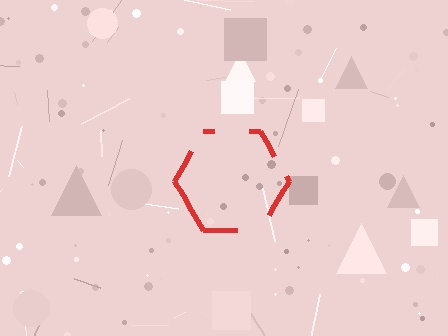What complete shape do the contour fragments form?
The contour fragments form a hexagon.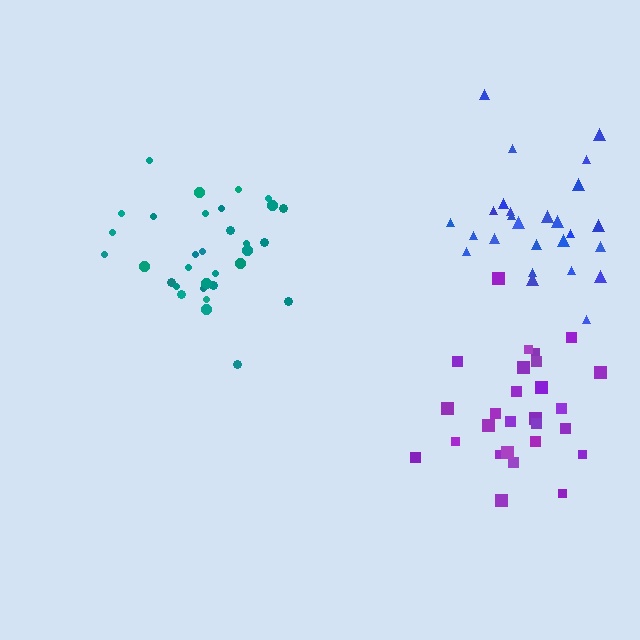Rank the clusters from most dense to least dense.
teal, purple, blue.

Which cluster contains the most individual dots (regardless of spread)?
Teal (32).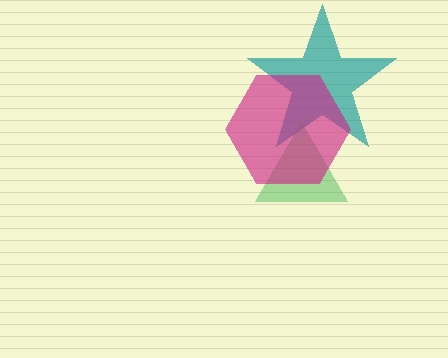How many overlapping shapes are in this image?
There are 3 overlapping shapes in the image.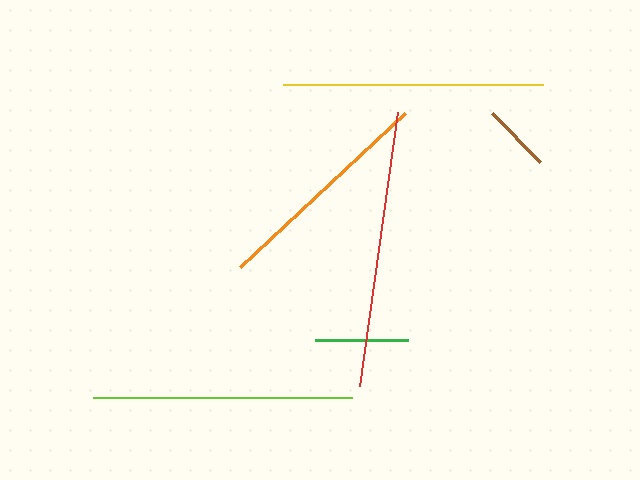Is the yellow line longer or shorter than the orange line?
The yellow line is longer than the orange line.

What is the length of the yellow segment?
The yellow segment is approximately 260 pixels long.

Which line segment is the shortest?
The brown line is the shortest at approximately 68 pixels.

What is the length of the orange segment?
The orange segment is approximately 226 pixels long.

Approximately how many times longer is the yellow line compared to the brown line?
The yellow line is approximately 3.8 times the length of the brown line.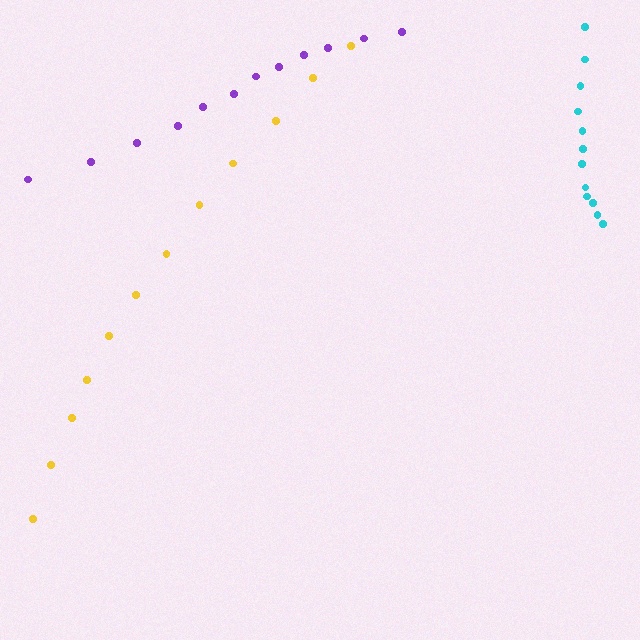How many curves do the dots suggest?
There are 3 distinct paths.